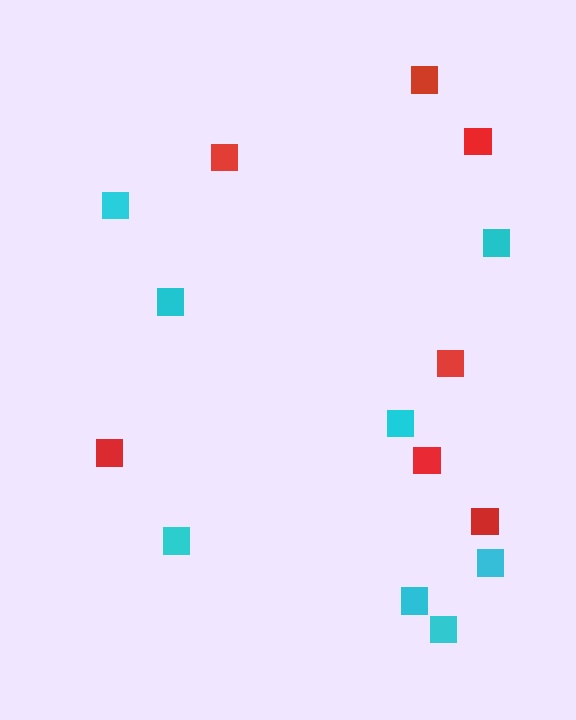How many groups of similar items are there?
There are 2 groups: one group of red squares (7) and one group of cyan squares (8).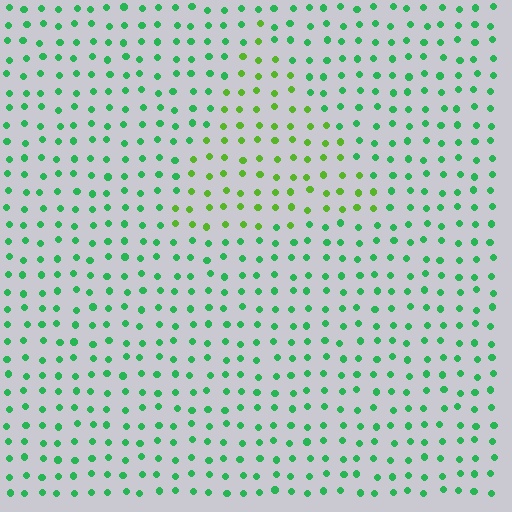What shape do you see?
I see a triangle.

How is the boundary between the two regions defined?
The boundary is defined purely by a slight shift in hue (about 38 degrees). Spacing, size, and orientation are identical on both sides.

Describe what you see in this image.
The image is filled with small green elements in a uniform arrangement. A triangle-shaped region is visible where the elements are tinted to a slightly different hue, forming a subtle color boundary.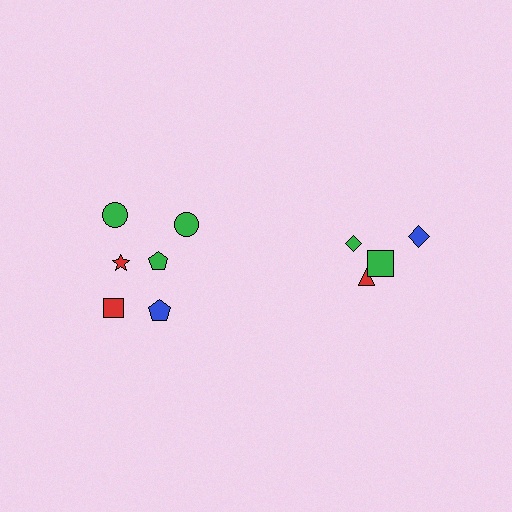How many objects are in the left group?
There are 6 objects.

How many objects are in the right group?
There are 4 objects.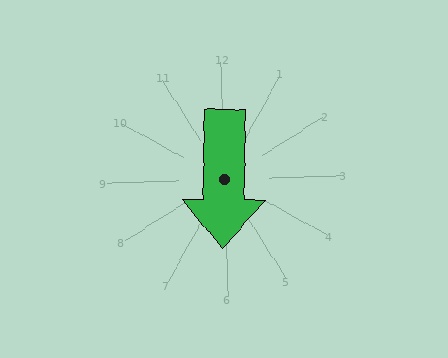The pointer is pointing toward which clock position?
Roughly 6 o'clock.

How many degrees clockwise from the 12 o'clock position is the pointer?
Approximately 183 degrees.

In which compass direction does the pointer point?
South.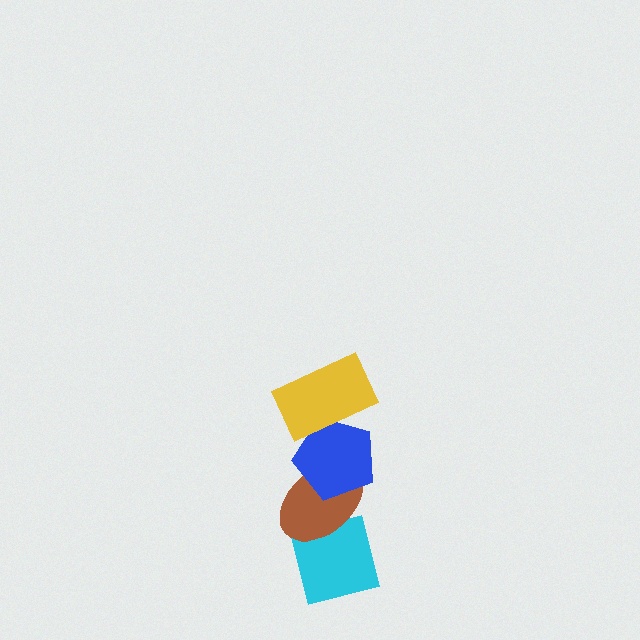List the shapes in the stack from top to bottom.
From top to bottom: the yellow rectangle, the blue pentagon, the brown ellipse, the cyan square.